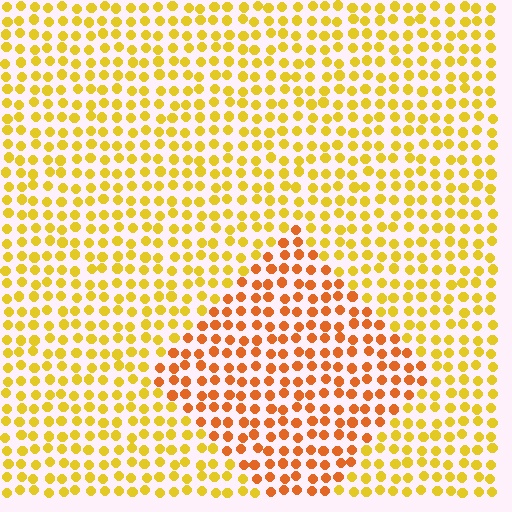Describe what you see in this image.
The image is filled with small yellow elements in a uniform arrangement. A diamond-shaped region is visible where the elements are tinted to a slightly different hue, forming a subtle color boundary.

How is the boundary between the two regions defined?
The boundary is defined purely by a slight shift in hue (about 31 degrees). Spacing, size, and orientation are identical on both sides.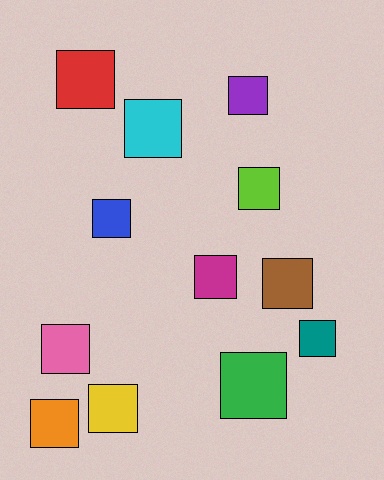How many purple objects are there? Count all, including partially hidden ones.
There is 1 purple object.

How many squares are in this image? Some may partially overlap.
There are 12 squares.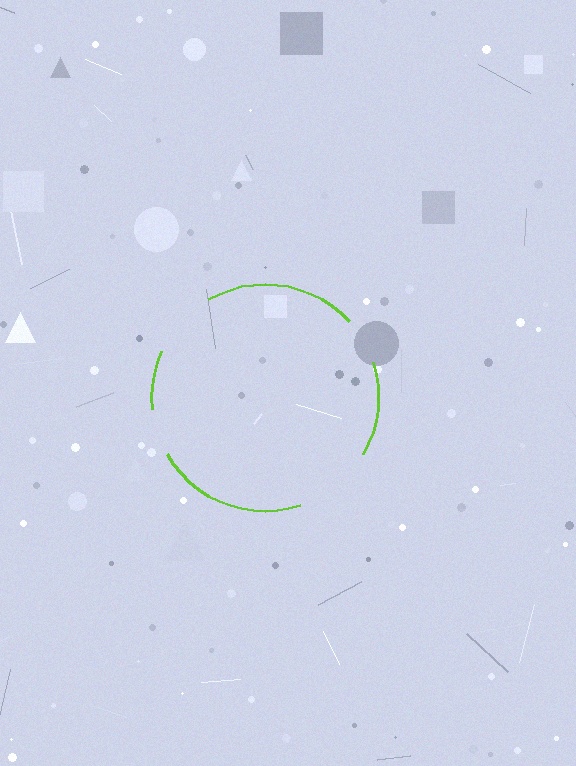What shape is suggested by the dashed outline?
The dashed outline suggests a circle.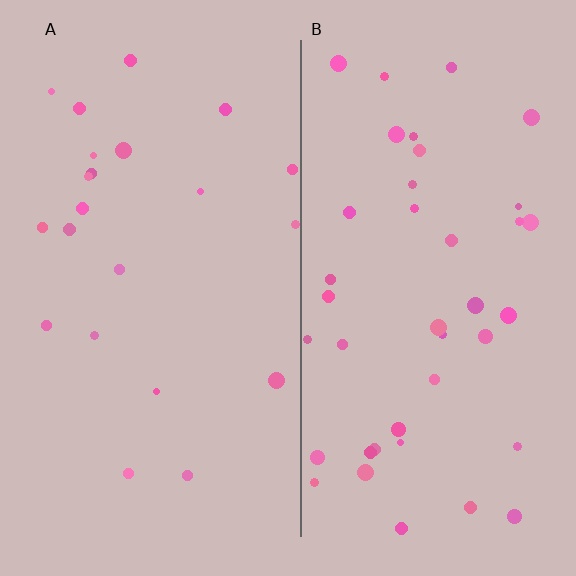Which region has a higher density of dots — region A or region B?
B (the right).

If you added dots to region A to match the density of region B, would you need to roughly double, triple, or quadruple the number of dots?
Approximately double.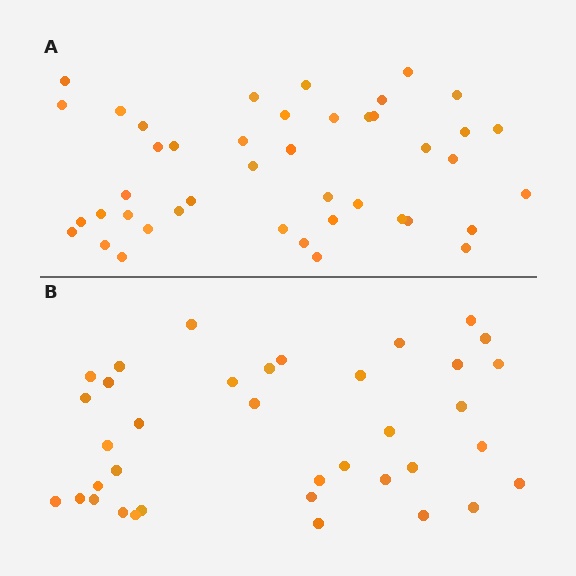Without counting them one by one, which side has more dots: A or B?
Region A (the top region) has more dots.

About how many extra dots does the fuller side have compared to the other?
Region A has about 6 more dots than region B.